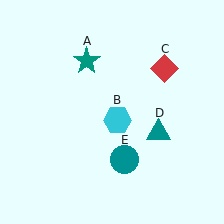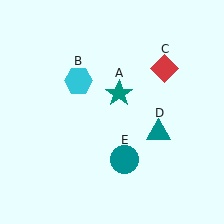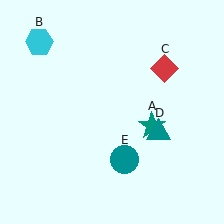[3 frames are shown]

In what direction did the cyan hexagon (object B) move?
The cyan hexagon (object B) moved up and to the left.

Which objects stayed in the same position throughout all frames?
Red diamond (object C) and teal triangle (object D) and teal circle (object E) remained stationary.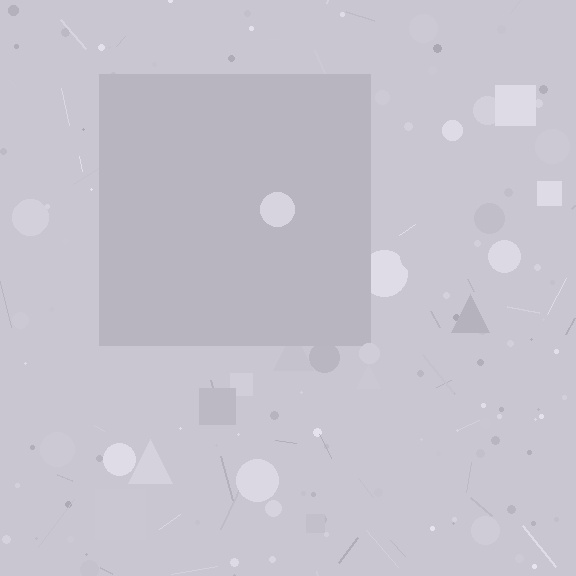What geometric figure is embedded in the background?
A square is embedded in the background.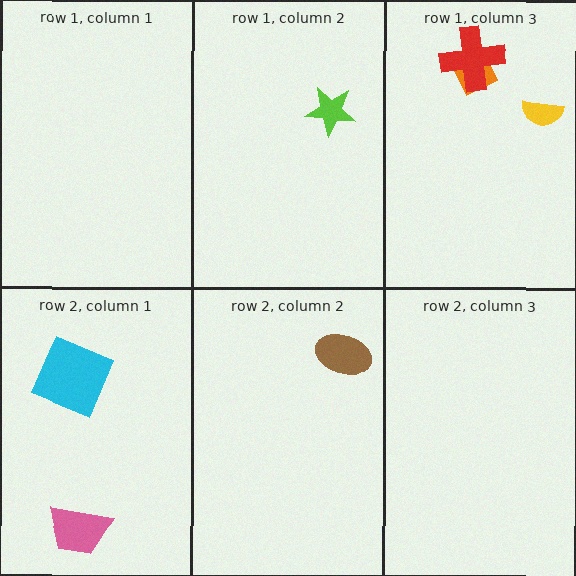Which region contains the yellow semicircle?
The row 1, column 3 region.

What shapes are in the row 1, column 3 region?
The yellow semicircle, the orange diamond, the red cross.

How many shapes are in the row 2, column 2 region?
1.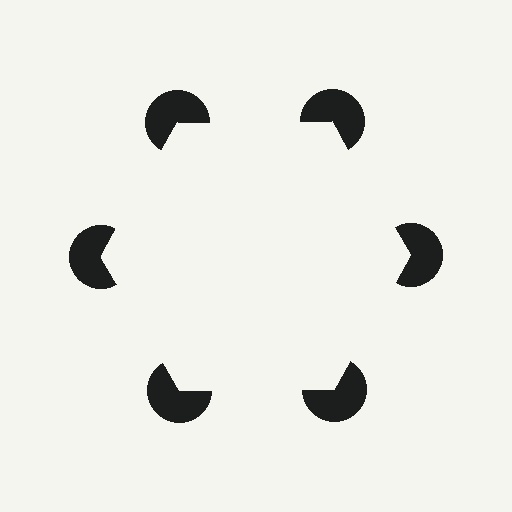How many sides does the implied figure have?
6 sides.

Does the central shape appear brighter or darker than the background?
It typically appears slightly brighter than the background, even though no actual brightness change is drawn.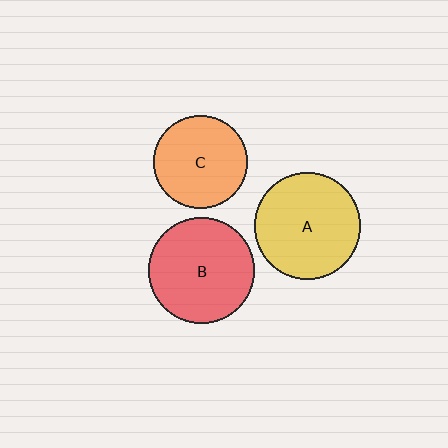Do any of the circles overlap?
No, none of the circles overlap.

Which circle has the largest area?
Circle A (yellow).